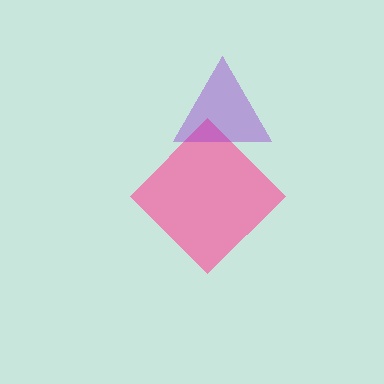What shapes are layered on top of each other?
The layered shapes are: a pink diamond, a purple triangle.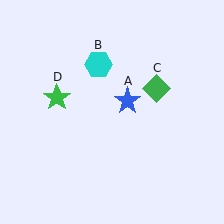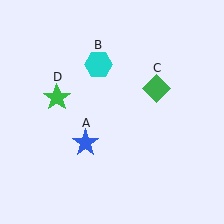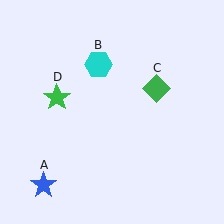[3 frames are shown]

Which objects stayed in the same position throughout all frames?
Cyan hexagon (object B) and green diamond (object C) and green star (object D) remained stationary.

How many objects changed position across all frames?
1 object changed position: blue star (object A).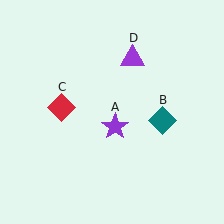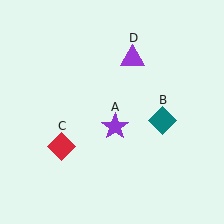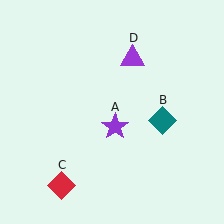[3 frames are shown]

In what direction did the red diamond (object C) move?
The red diamond (object C) moved down.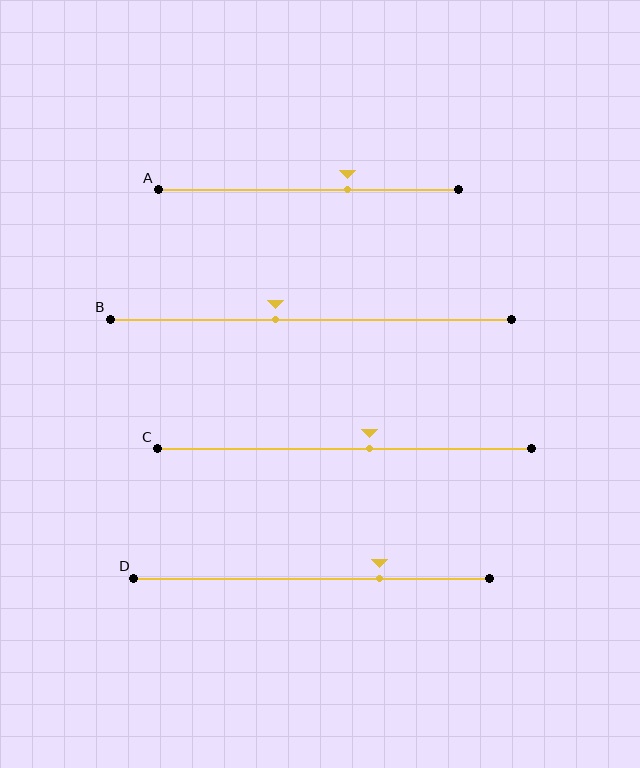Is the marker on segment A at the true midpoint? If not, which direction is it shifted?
No, the marker on segment A is shifted to the right by about 13% of the segment length.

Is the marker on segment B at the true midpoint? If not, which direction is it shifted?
No, the marker on segment B is shifted to the left by about 9% of the segment length.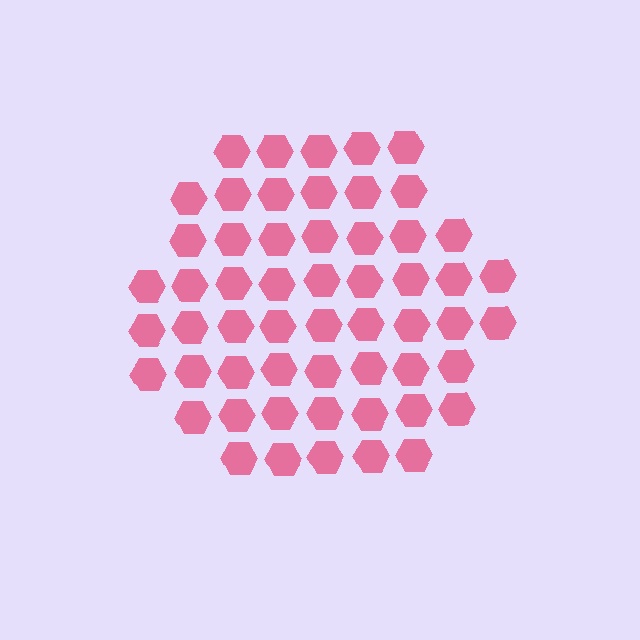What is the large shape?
The large shape is a hexagon.